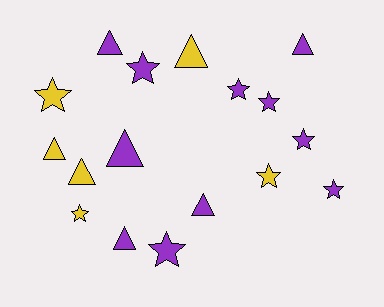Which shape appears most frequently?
Star, with 9 objects.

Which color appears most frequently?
Purple, with 11 objects.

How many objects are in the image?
There are 17 objects.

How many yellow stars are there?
There are 3 yellow stars.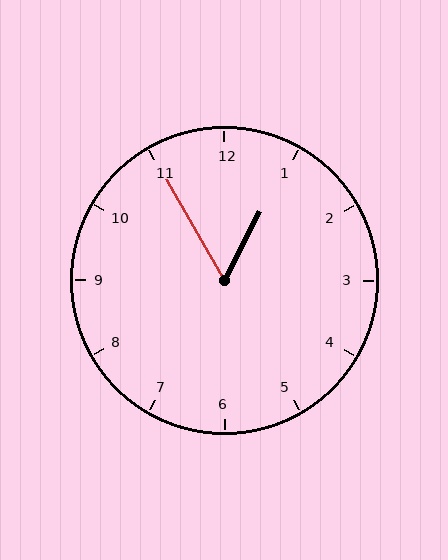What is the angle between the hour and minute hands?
Approximately 58 degrees.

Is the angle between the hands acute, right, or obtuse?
It is acute.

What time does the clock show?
12:55.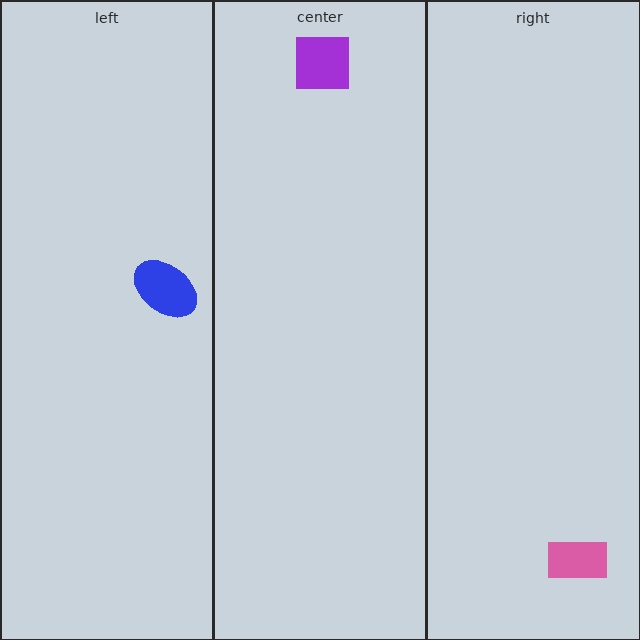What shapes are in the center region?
The purple square.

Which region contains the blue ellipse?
The left region.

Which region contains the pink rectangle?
The right region.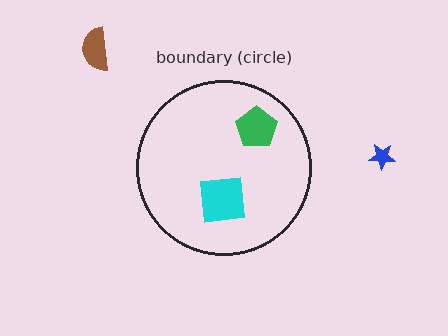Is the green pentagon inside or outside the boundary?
Inside.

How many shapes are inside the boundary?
2 inside, 2 outside.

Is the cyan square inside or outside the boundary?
Inside.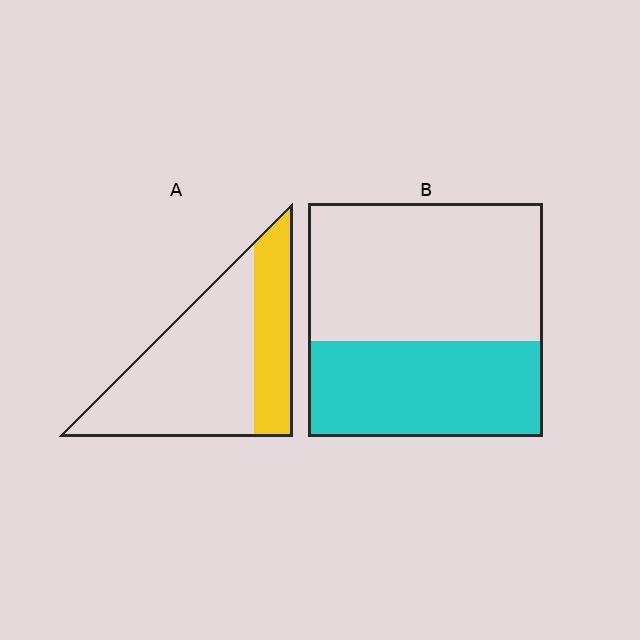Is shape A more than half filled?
No.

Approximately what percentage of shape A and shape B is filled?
A is approximately 30% and B is approximately 40%.